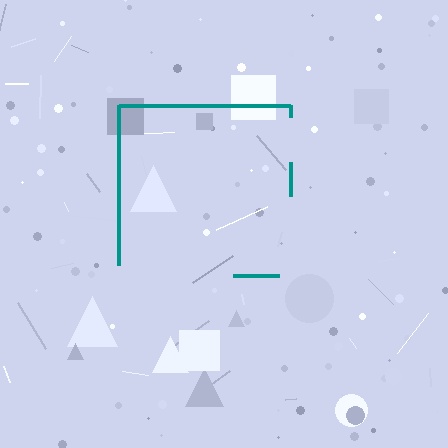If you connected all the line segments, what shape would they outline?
They would outline a square.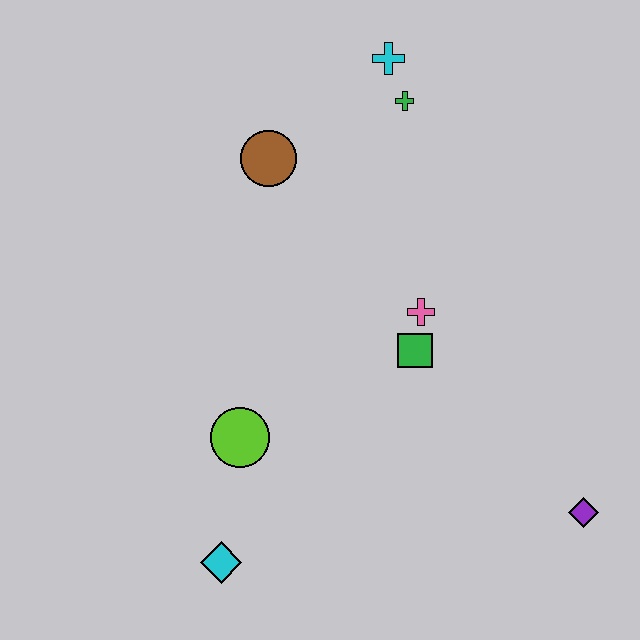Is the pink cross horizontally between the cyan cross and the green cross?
No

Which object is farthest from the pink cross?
The cyan diamond is farthest from the pink cross.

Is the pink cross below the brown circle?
Yes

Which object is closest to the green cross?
The cyan cross is closest to the green cross.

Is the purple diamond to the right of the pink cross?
Yes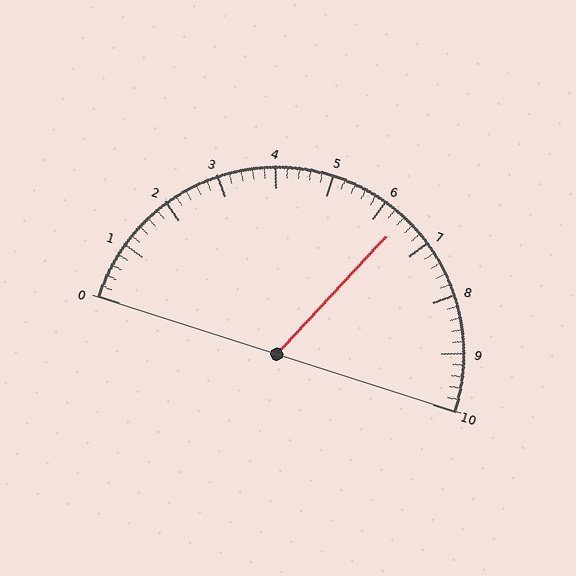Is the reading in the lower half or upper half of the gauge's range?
The reading is in the upper half of the range (0 to 10).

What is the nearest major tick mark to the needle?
The nearest major tick mark is 6.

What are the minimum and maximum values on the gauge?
The gauge ranges from 0 to 10.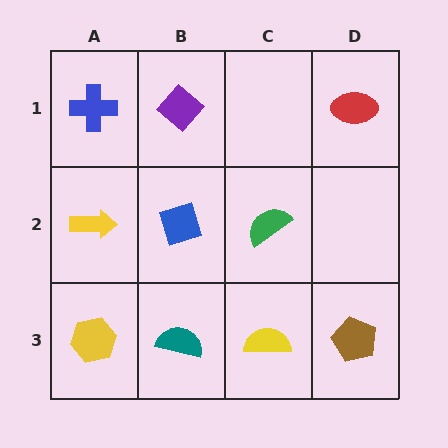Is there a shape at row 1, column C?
No, that cell is empty.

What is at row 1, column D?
A red ellipse.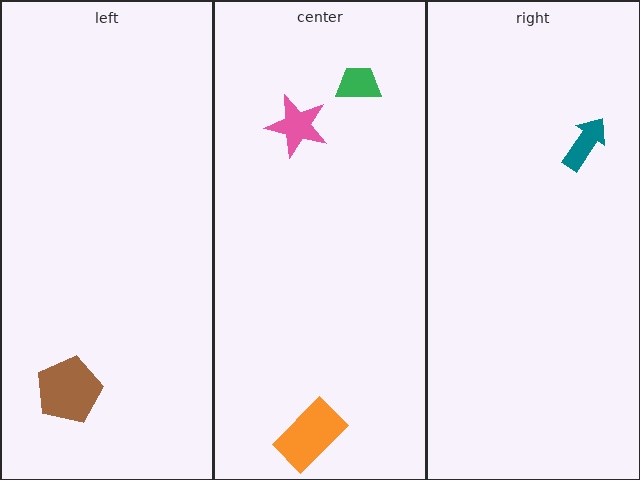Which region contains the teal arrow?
The right region.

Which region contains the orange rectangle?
The center region.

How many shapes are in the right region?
1.